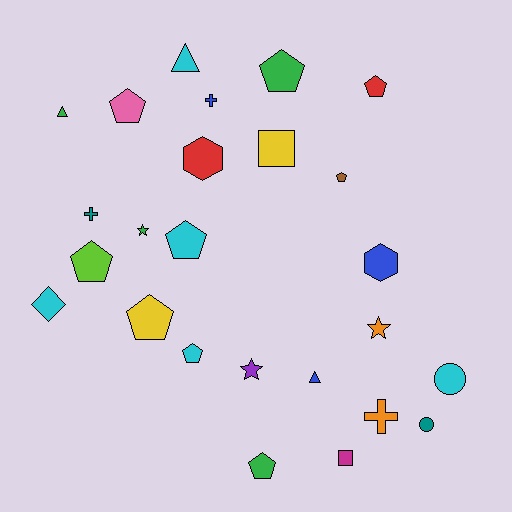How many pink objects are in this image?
There is 1 pink object.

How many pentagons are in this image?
There are 9 pentagons.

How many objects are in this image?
There are 25 objects.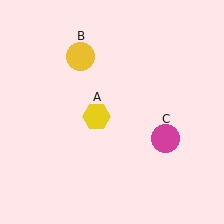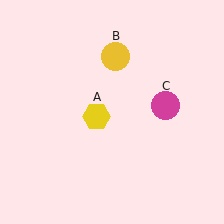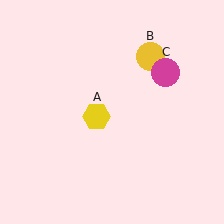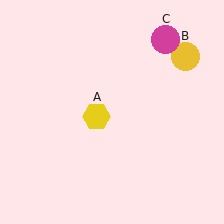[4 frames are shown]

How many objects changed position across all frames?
2 objects changed position: yellow circle (object B), magenta circle (object C).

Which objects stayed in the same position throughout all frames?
Yellow hexagon (object A) remained stationary.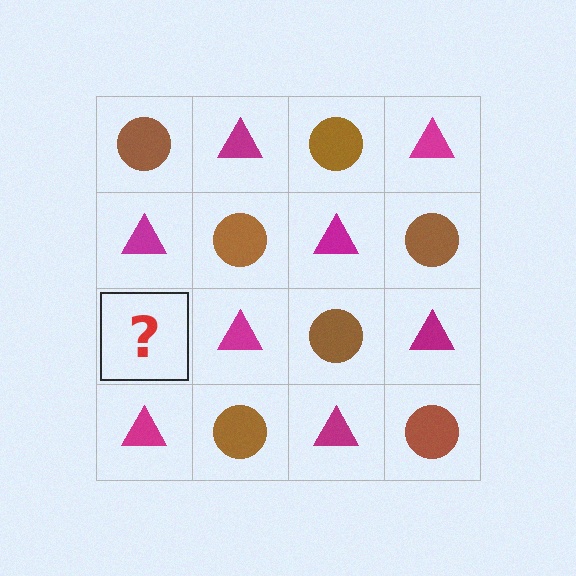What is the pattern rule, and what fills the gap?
The rule is that it alternates brown circle and magenta triangle in a checkerboard pattern. The gap should be filled with a brown circle.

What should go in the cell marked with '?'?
The missing cell should contain a brown circle.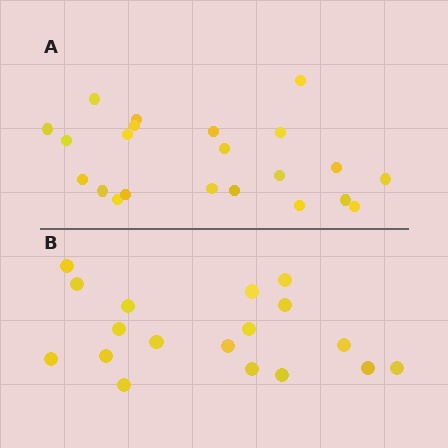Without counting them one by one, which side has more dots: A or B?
Region A (the top region) has more dots.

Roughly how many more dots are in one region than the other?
Region A has about 4 more dots than region B.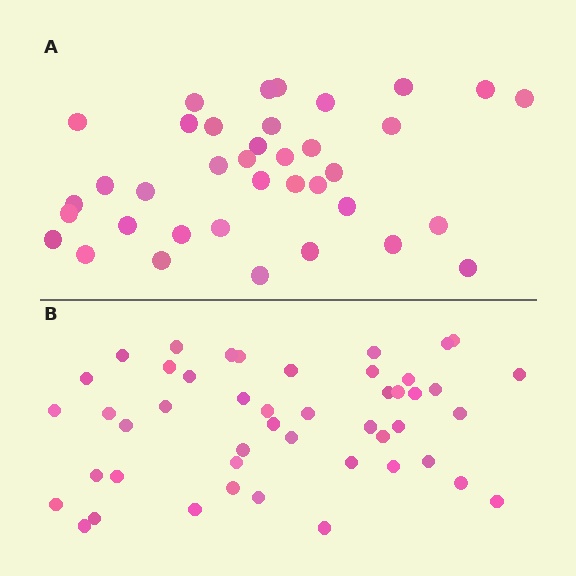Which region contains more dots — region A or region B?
Region B (the bottom region) has more dots.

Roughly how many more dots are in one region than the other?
Region B has roughly 10 or so more dots than region A.